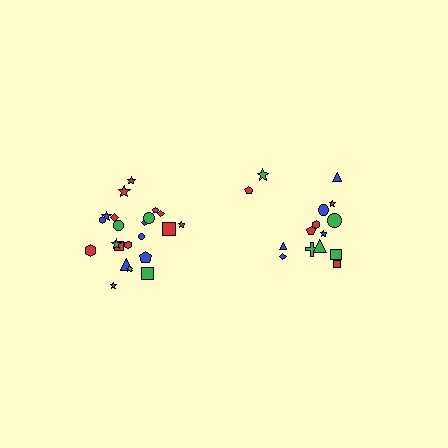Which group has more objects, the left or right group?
The left group.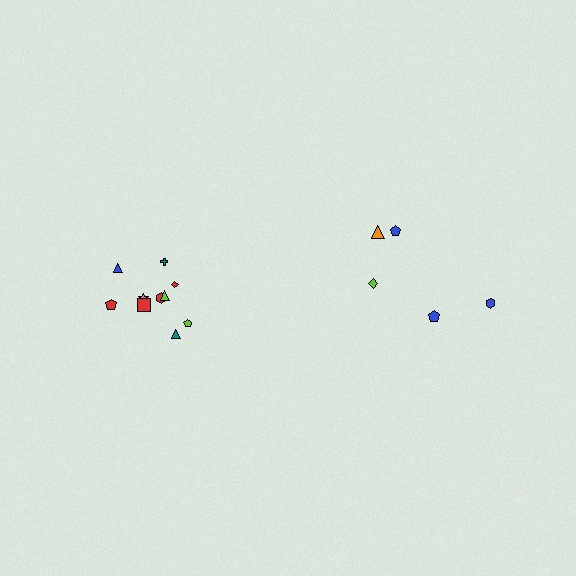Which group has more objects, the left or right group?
The left group.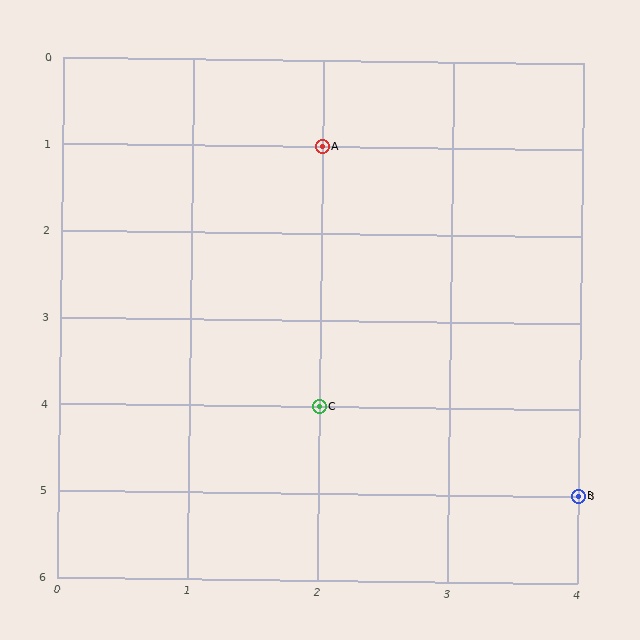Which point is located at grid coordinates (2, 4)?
Point C is at (2, 4).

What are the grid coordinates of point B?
Point B is at grid coordinates (4, 5).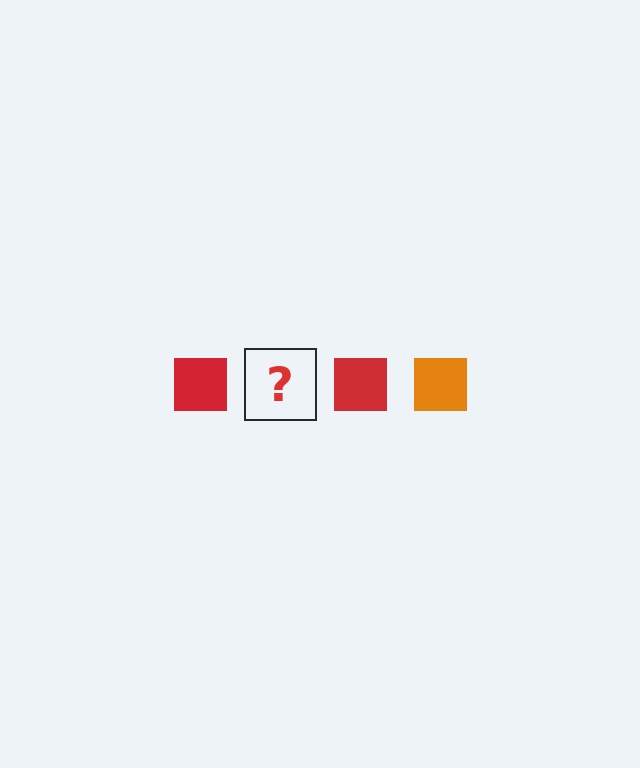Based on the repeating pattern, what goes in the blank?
The blank should be an orange square.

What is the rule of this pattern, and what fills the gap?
The rule is that the pattern cycles through red, orange squares. The gap should be filled with an orange square.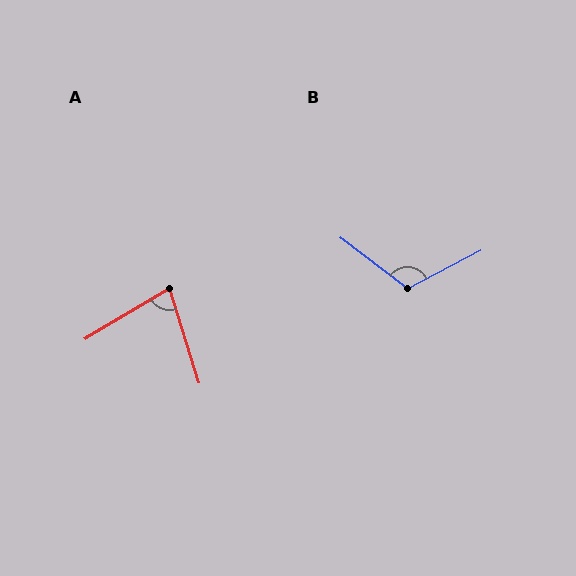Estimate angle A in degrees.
Approximately 76 degrees.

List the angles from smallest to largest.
A (76°), B (115°).